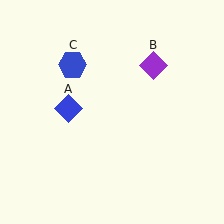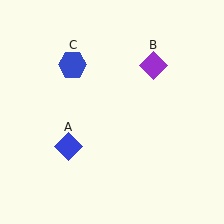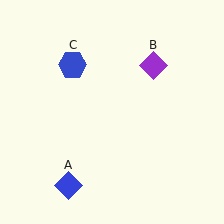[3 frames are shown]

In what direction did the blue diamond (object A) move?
The blue diamond (object A) moved down.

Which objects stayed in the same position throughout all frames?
Purple diamond (object B) and blue hexagon (object C) remained stationary.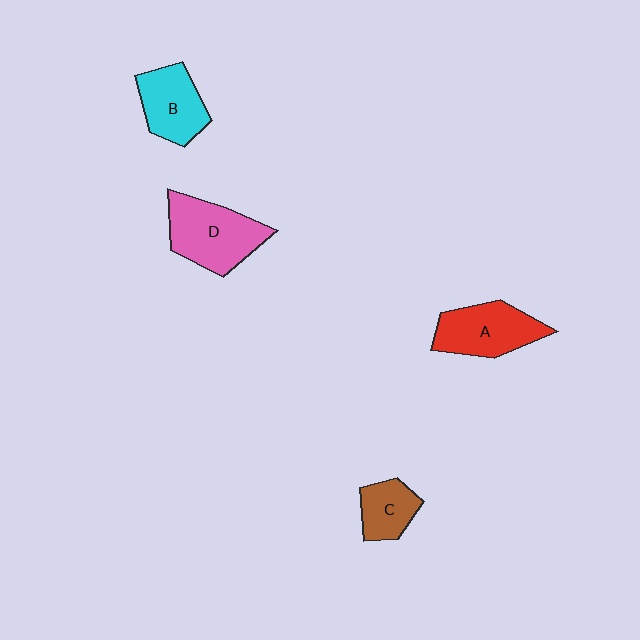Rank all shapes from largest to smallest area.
From largest to smallest: D (pink), A (red), B (cyan), C (brown).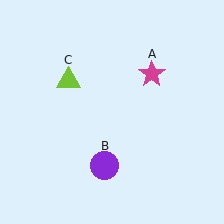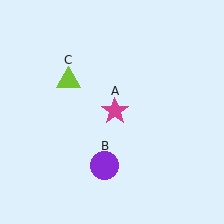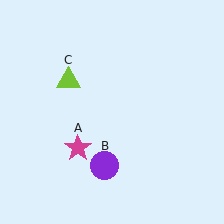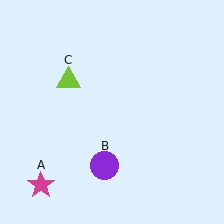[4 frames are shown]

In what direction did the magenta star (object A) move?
The magenta star (object A) moved down and to the left.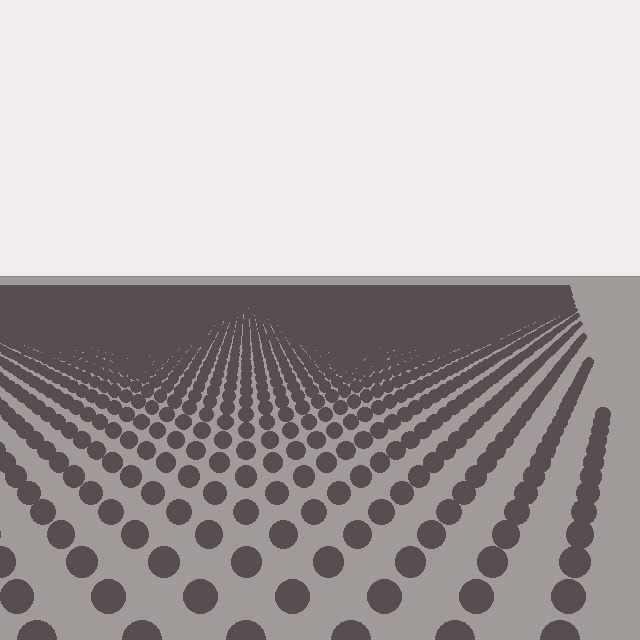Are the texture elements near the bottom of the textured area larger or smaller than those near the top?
Larger. Near the bottom, elements are closer to the viewer and appear at a bigger on-screen size.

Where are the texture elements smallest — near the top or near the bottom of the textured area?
Near the top.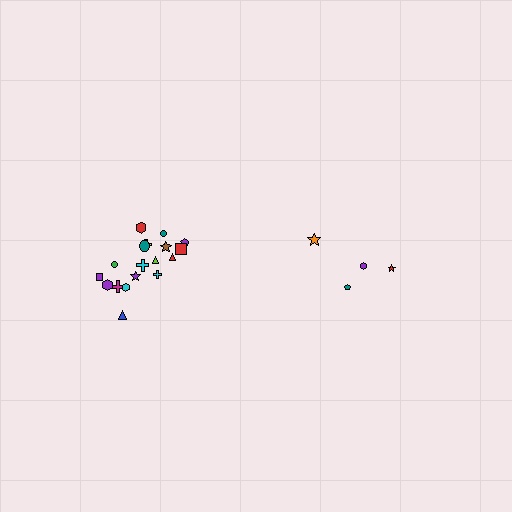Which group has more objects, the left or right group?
The left group.